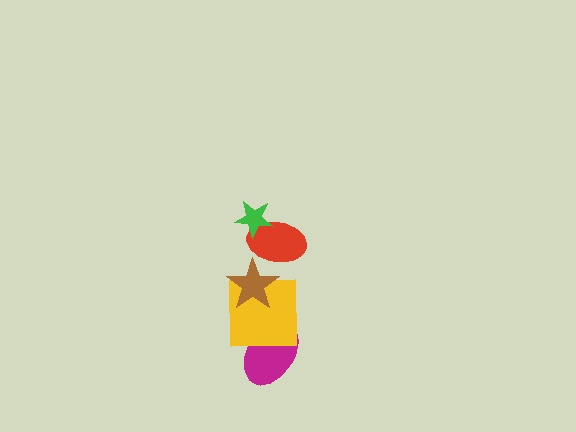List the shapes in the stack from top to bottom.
From top to bottom: the green star, the red ellipse, the brown star, the yellow square, the magenta ellipse.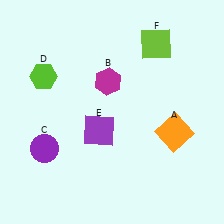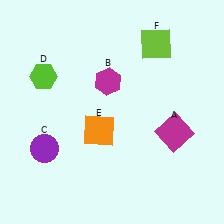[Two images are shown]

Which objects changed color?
A changed from orange to magenta. E changed from purple to orange.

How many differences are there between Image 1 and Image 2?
There are 2 differences between the two images.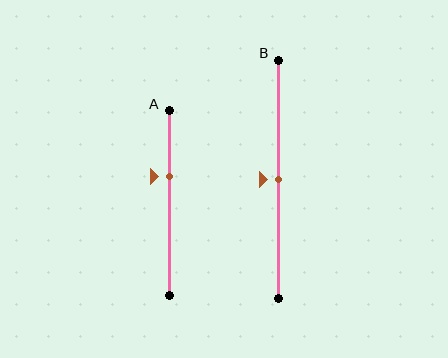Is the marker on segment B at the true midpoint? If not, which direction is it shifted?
Yes, the marker on segment B is at the true midpoint.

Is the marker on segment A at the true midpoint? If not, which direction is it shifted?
No, the marker on segment A is shifted upward by about 14% of the segment length.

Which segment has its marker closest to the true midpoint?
Segment B has its marker closest to the true midpoint.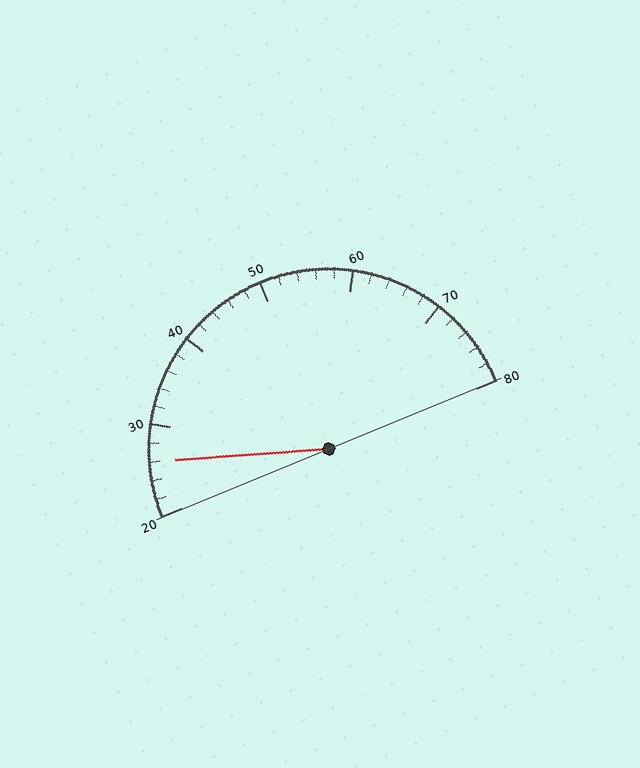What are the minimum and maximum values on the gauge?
The gauge ranges from 20 to 80.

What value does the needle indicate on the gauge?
The needle indicates approximately 26.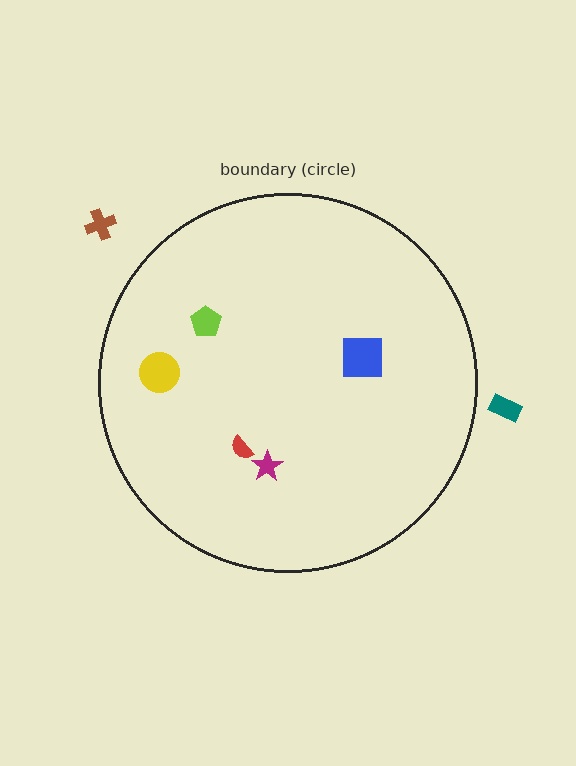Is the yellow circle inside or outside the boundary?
Inside.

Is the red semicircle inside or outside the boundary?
Inside.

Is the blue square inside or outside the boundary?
Inside.